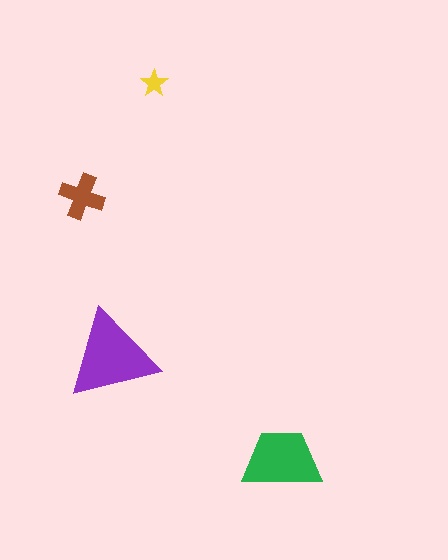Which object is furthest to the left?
The brown cross is leftmost.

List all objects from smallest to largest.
The yellow star, the brown cross, the green trapezoid, the purple triangle.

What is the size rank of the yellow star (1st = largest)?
4th.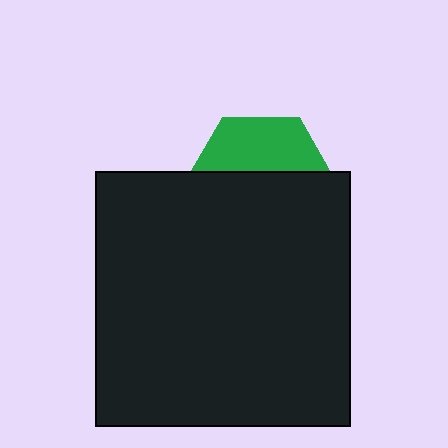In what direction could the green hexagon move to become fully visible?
The green hexagon could move up. That would shift it out from behind the black square entirely.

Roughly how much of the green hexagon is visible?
A small part of it is visible (roughly 38%).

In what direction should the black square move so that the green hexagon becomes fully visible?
The black square should move down. That is the shortest direction to clear the overlap and leave the green hexagon fully visible.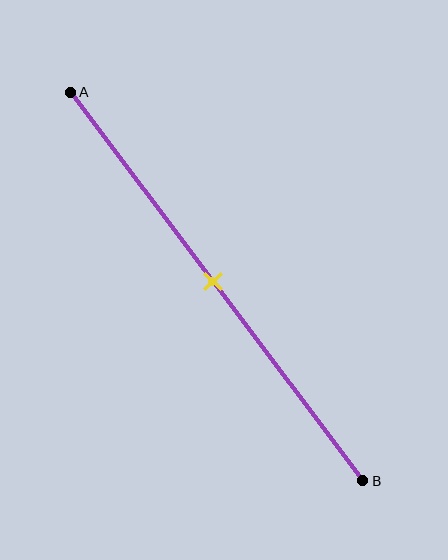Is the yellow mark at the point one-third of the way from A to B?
No, the mark is at about 50% from A, not at the 33% one-third point.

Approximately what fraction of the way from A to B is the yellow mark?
The yellow mark is approximately 50% of the way from A to B.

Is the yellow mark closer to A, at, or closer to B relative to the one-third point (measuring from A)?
The yellow mark is closer to point B than the one-third point of segment AB.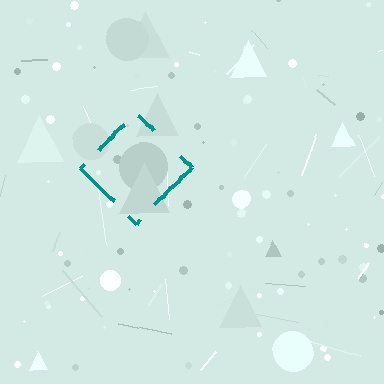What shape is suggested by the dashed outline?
The dashed outline suggests a diamond.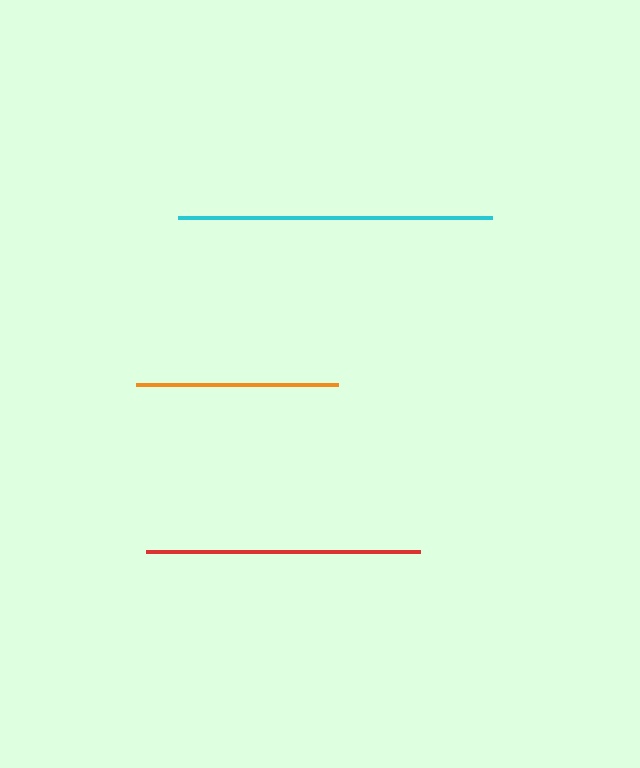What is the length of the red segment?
The red segment is approximately 274 pixels long.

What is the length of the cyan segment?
The cyan segment is approximately 314 pixels long.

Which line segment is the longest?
The cyan line is the longest at approximately 314 pixels.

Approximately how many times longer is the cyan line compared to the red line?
The cyan line is approximately 1.1 times the length of the red line.